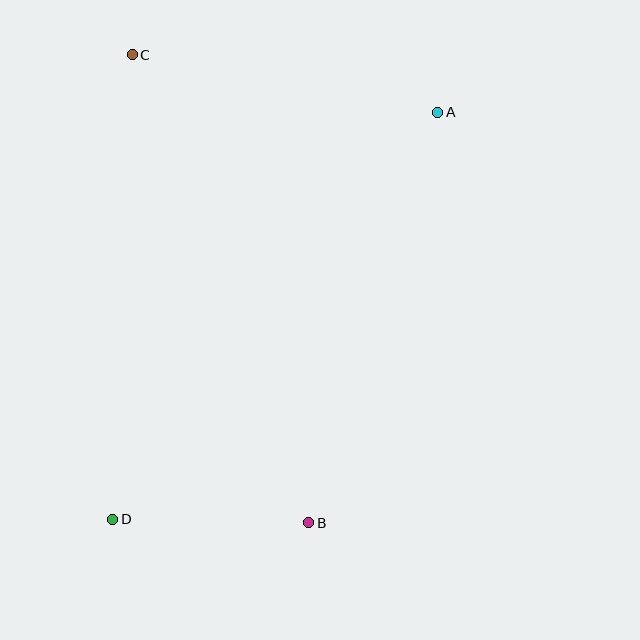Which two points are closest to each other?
Points B and D are closest to each other.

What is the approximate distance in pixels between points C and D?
The distance between C and D is approximately 465 pixels.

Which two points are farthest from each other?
Points A and D are farthest from each other.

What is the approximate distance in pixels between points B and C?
The distance between B and C is approximately 500 pixels.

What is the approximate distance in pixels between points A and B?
The distance between A and B is approximately 431 pixels.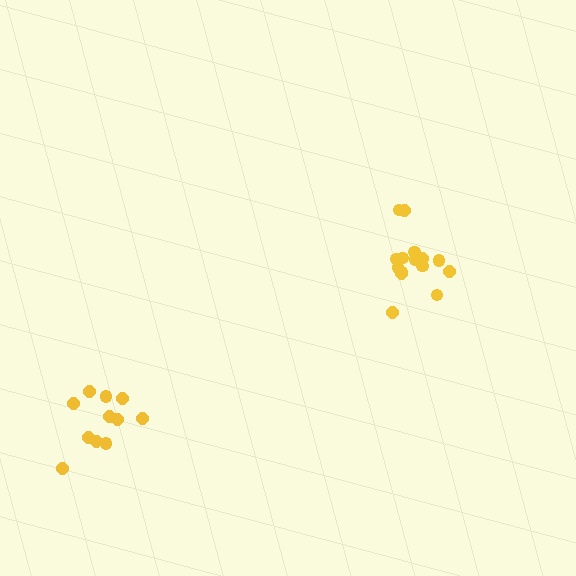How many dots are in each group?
Group 1: 11 dots, Group 2: 15 dots (26 total).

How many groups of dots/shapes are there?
There are 2 groups.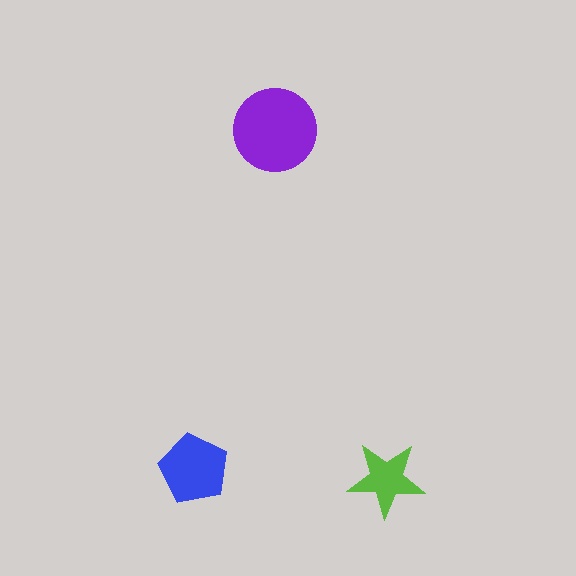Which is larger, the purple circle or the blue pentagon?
The purple circle.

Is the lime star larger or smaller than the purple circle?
Smaller.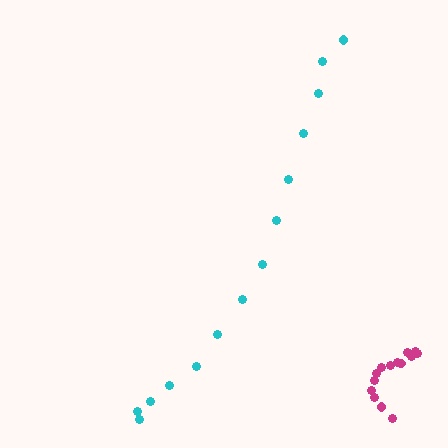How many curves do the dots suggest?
There are 2 distinct paths.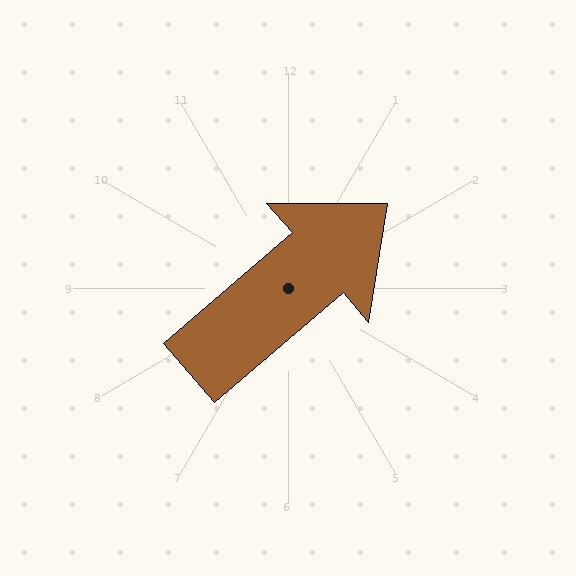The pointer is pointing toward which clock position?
Roughly 2 o'clock.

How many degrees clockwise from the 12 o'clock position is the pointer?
Approximately 49 degrees.